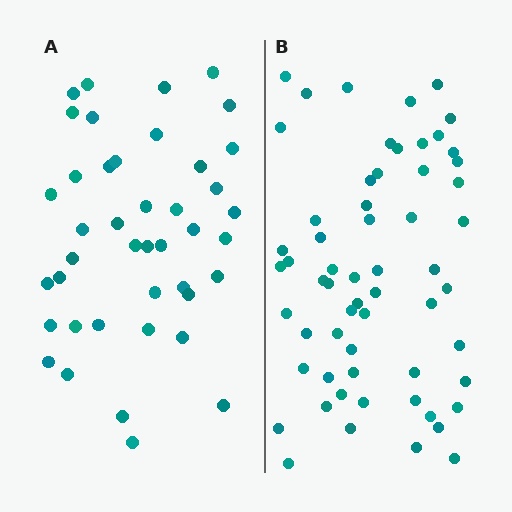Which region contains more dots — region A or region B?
Region B (the right region) has more dots.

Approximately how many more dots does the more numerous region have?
Region B has approximately 20 more dots than region A.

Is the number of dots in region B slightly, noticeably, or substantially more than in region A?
Region B has noticeably more, but not dramatically so. The ratio is roughly 1.4 to 1.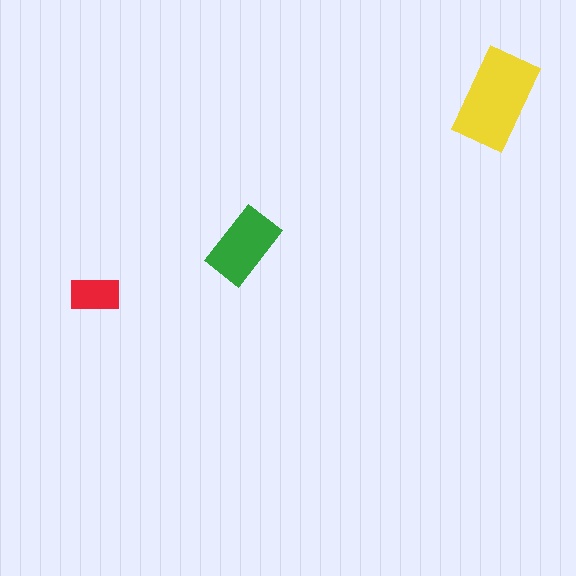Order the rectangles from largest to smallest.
the yellow one, the green one, the red one.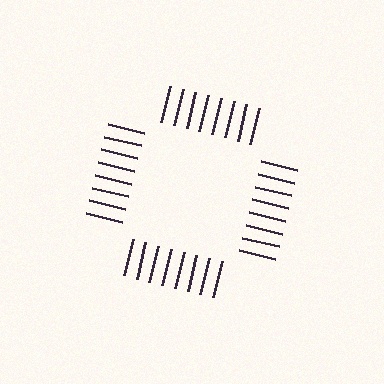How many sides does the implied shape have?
4 sides — the line-ends trace a square.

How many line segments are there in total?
32 — 8 along each of the 4 edges.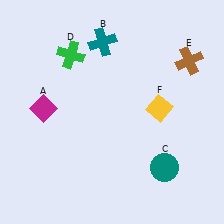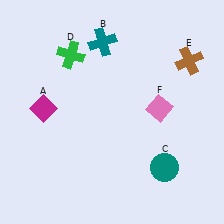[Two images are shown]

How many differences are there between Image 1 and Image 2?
There is 1 difference between the two images.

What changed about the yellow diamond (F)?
In Image 1, F is yellow. In Image 2, it changed to pink.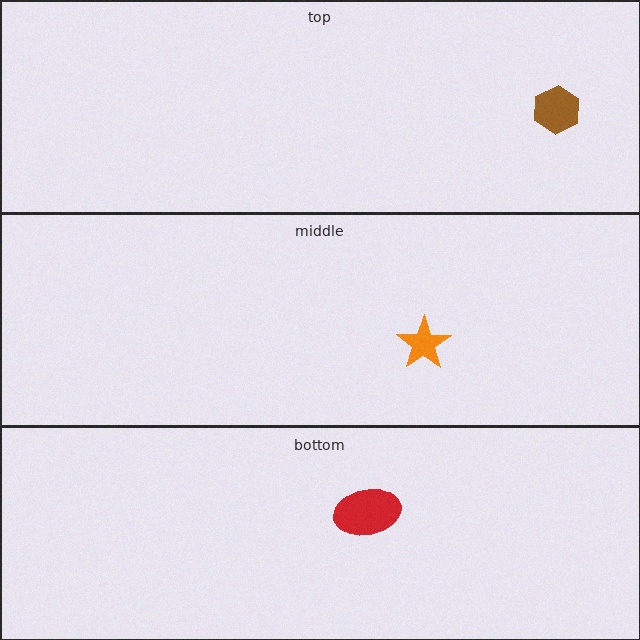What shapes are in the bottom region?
The red ellipse.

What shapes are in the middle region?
The orange star.